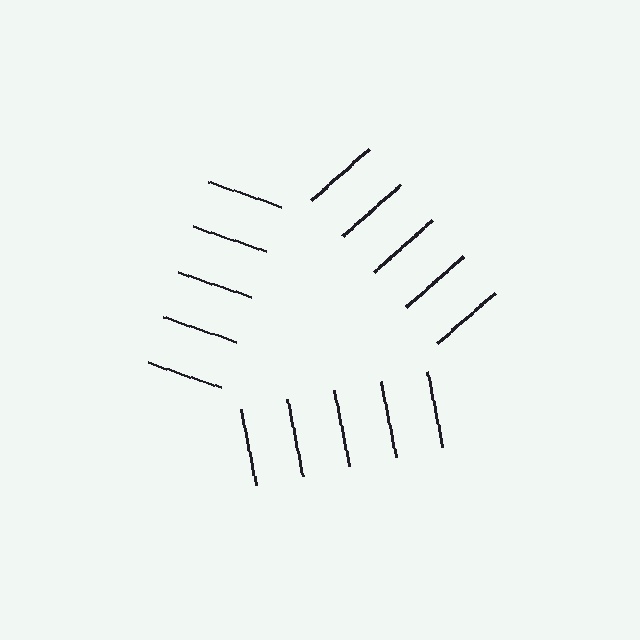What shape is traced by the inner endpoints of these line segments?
An illusory triangle — the line segments terminate on its edges but no continuous stroke is drawn.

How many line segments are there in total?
15 — 5 along each of the 3 edges.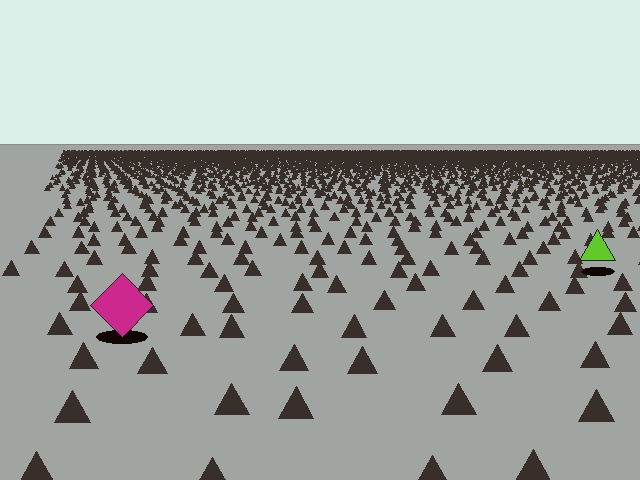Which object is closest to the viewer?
The magenta diamond is closest. The texture marks near it are larger and more spread out.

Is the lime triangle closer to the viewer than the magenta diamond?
No. The magenta diamond is closer — you can tell from the texture gradient: the ground texture is coarser near it.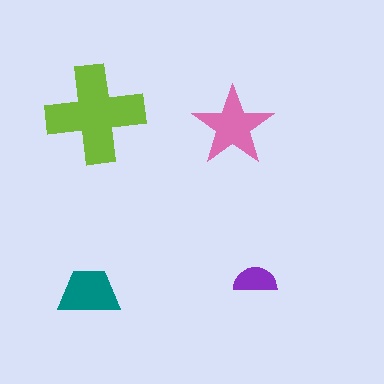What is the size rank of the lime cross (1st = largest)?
1st.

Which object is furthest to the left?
The teal trapezoid is leftmost.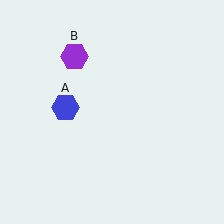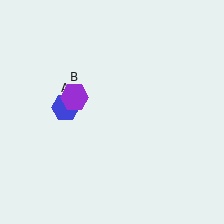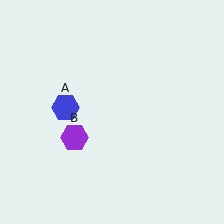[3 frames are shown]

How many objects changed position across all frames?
1 object changed position: purple hexagon (object B).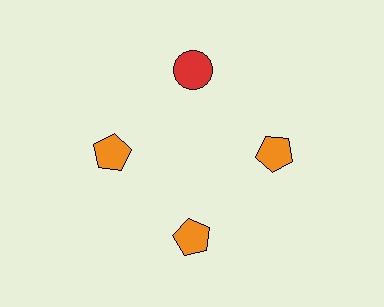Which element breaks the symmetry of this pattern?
The red circle at roughly the 12 o'clock position breaks the symmetry. All other shapes are orange pentagons.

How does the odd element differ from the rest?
It differs in both color (red instead of orange) and shape (circle instead of pentagon).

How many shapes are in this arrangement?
There are 4 shapes arranged in a ring pattern.